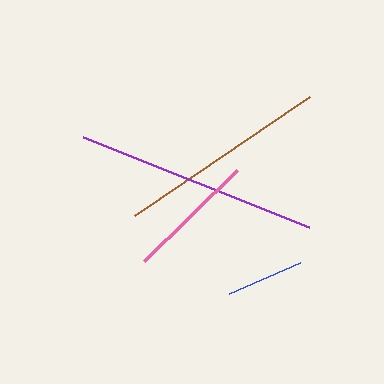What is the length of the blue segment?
The blue segment is approximately 78 pixels long.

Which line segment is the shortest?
The blue line is the shortest at approximately 78 pixels.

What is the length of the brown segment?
The brown segment is approximately 211 pixels long.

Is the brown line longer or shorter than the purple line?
The purple line is longer than the brown line.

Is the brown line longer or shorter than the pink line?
The brown line is longer than the pink line.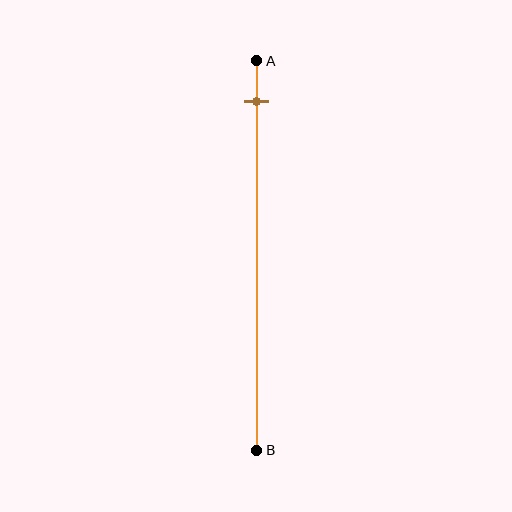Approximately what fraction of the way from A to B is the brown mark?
The brown mark is approximately 10% of the way from A to B.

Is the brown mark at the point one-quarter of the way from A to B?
No, the mark is at about 10% from A, not at the 25% one-quarter point.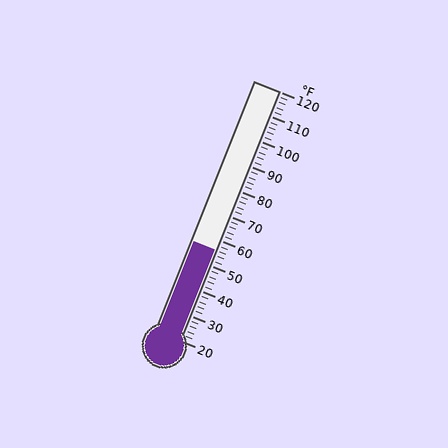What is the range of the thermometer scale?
The thermometer scale ranges from 20°F to 120°F.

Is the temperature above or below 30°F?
The temperature is above 30°F.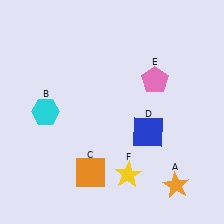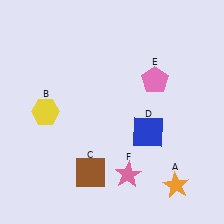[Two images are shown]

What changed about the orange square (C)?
In Image 1, C is orange. In Image 2, it changed to brown.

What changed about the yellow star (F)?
In Image 1, F is yellow. In Image 2, it changed to pink.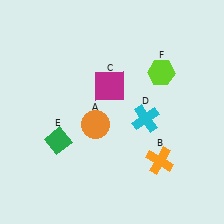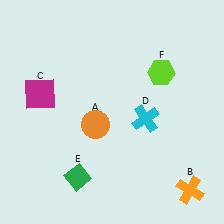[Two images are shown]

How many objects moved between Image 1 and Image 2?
3 objects moved between the two images.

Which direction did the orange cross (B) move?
The orange cross (B) moved right.